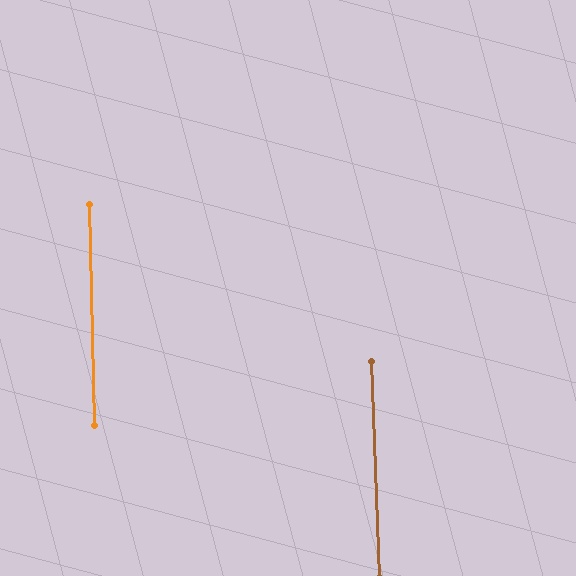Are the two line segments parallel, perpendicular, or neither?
Parallel — their directions differ by only 0.9°.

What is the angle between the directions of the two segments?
Approximately 1 degree.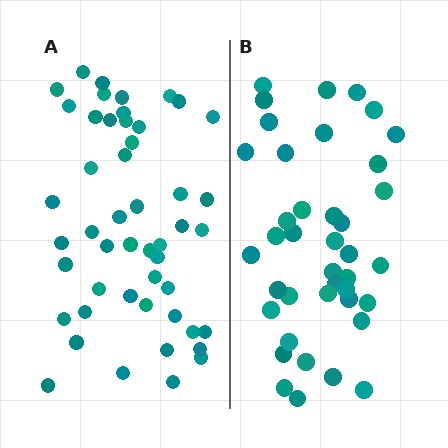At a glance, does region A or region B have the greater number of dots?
Region A (the left region) has more dots.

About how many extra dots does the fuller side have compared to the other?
Region A has roughly 8 or so more dots than region B.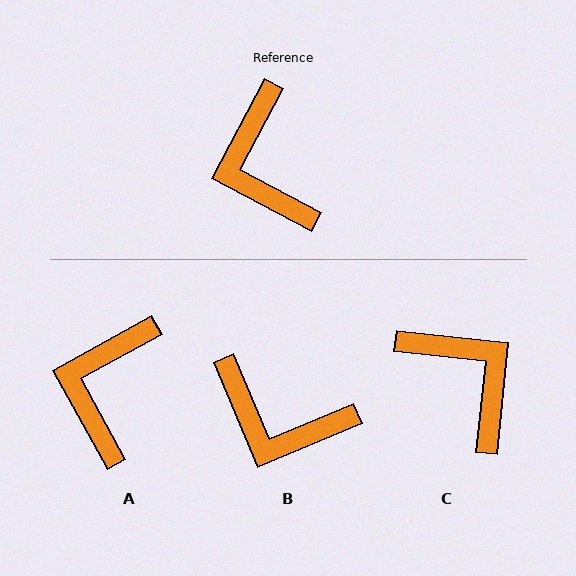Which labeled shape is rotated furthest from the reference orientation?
C, about 158 degrees away.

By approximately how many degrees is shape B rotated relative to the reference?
Approximately 50 degrees counter-clockwise.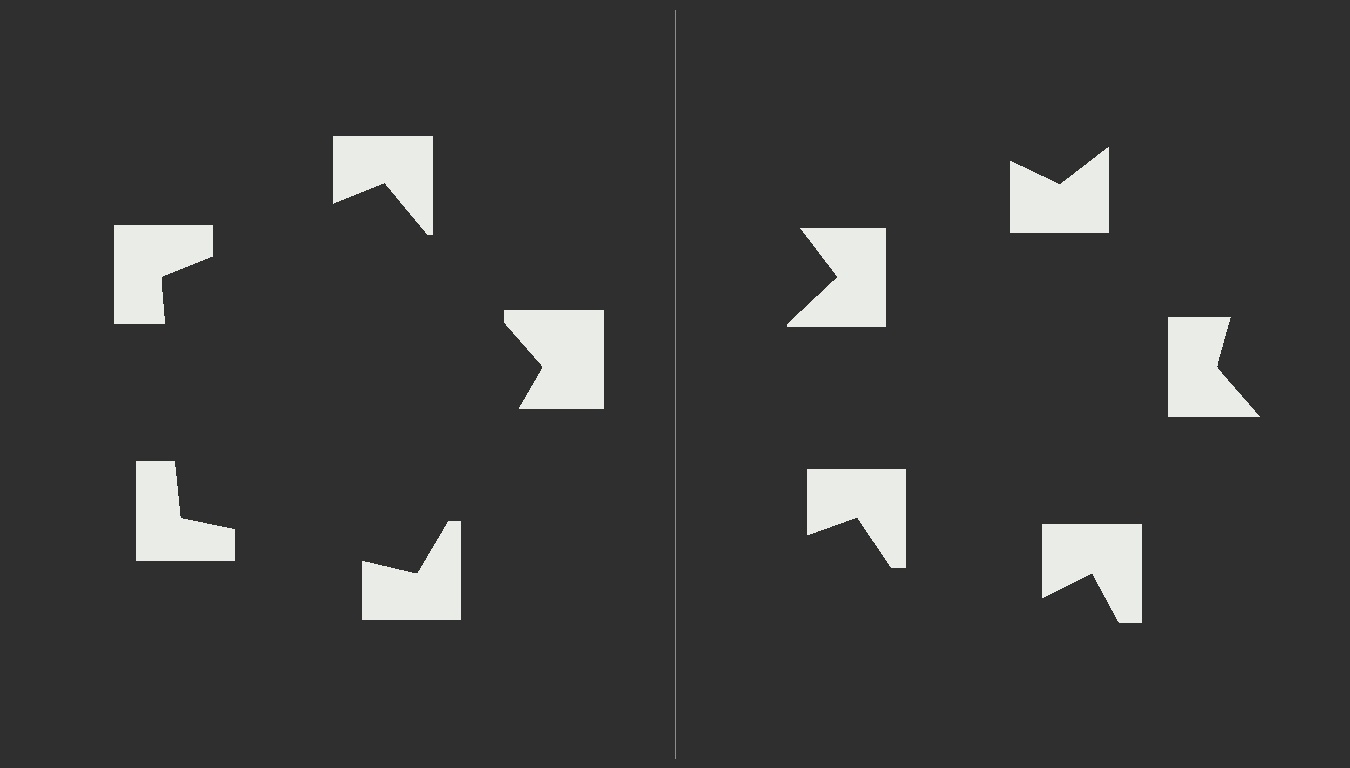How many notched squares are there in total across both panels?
10 — 5 on each side.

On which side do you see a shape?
An illusory pentagon appears on the left side. On the right side the wedge cuts are rotated, so no coherent shape forms.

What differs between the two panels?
The notched squares are positioned identically on both sides; only the wedge orientations differ. On the left they align to a pentagon; on the right they are misaligned.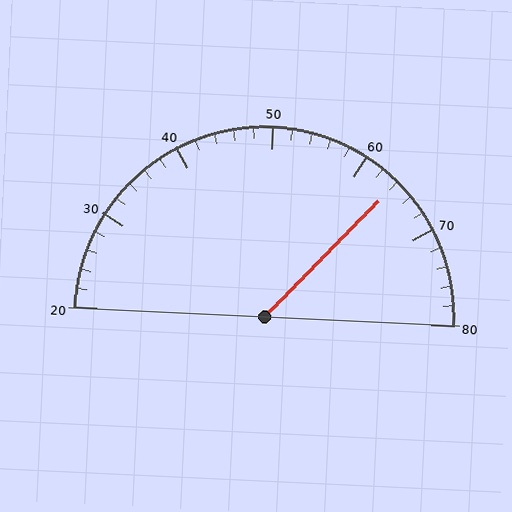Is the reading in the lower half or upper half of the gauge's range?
The reading is in the upper half of the range (20 to 80).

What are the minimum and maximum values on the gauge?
The gauge ranges from 20 to 80.